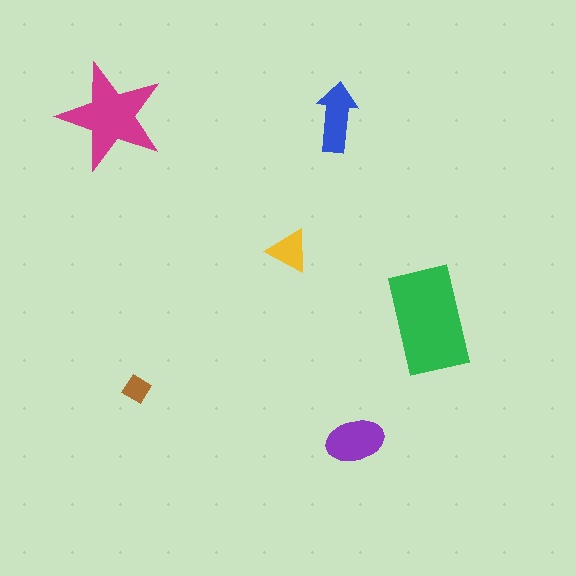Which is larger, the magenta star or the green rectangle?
The green rectangle.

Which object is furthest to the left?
The magenta star is leftmost.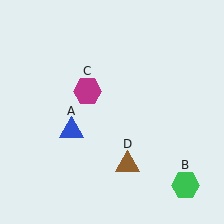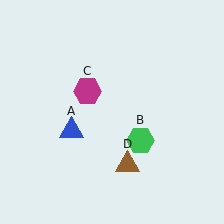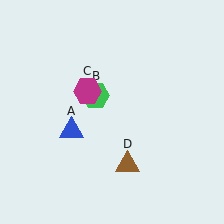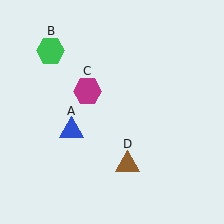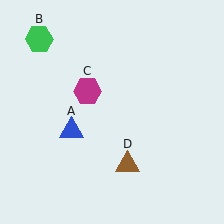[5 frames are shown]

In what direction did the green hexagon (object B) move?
The green hexagon (object B) moved up and to the left.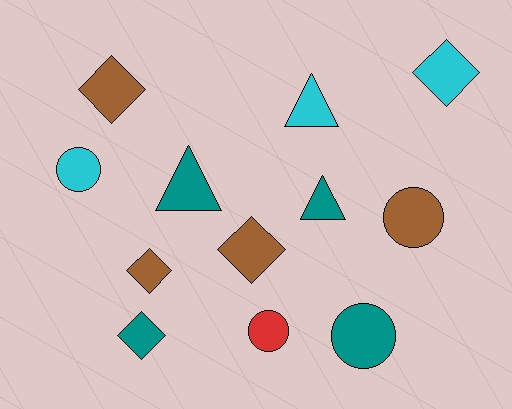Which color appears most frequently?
Brown, with 4 objects.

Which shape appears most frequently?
Diamond, with 5 objects.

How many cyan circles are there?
There is 1 cyan circle.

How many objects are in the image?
There are 12 objects.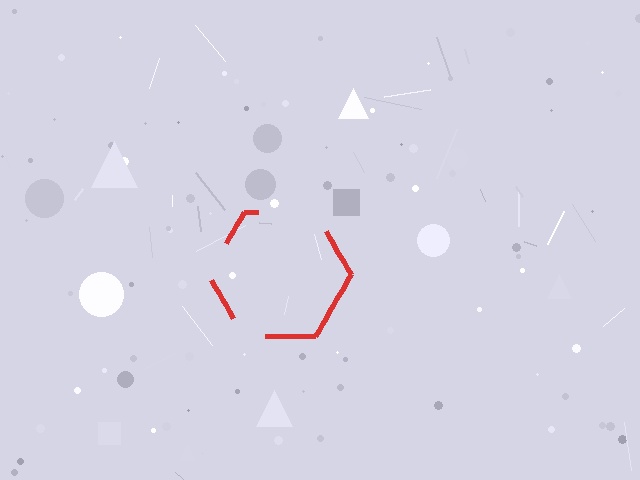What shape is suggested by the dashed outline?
The dashed outline suggests a hexagon.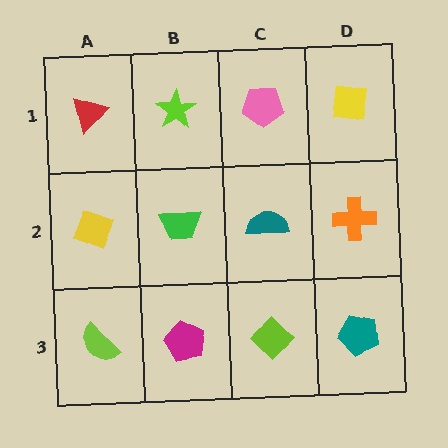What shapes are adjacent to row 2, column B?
A lime star (row 1, column B), a magenta pentagon (row 3, column B), a yellow diamond (row 2, column A), a teal semicircle (row 2, column C).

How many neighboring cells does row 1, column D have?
2.